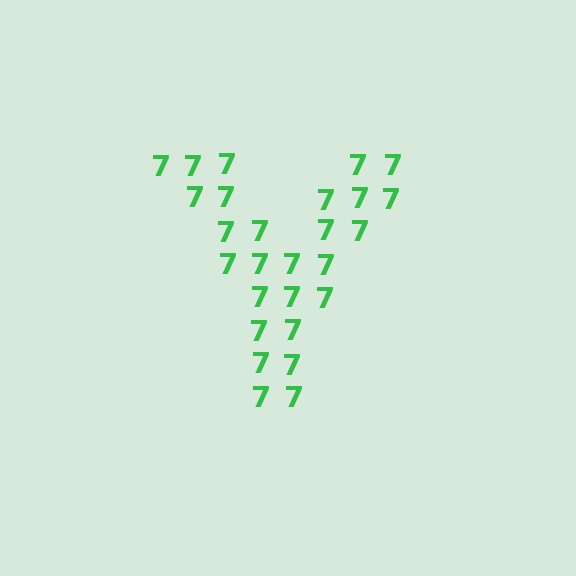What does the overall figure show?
The overall figure shows the letter Y.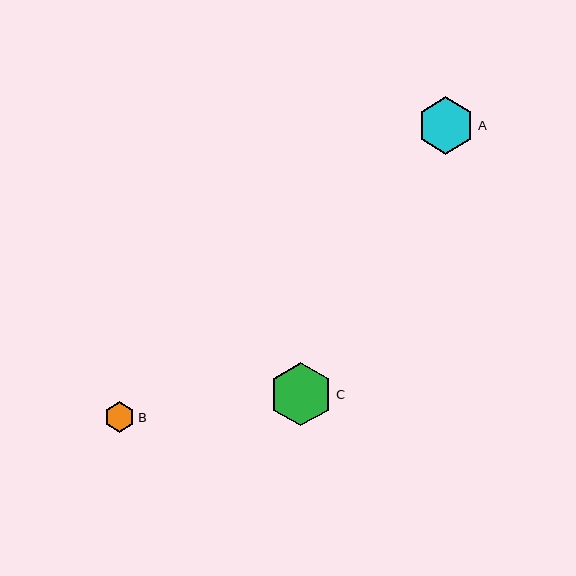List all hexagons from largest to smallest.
From largest to smallest: C, A, B.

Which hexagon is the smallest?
Hexagon B is the smallest with a size of approximately 31 pixels.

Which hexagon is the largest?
Hexagon C is the largest with a size of approximately 64 pixels.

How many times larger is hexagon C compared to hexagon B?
Hexagon C is approximately 2.1 times the size of hexagon B.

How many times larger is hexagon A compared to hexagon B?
Hexagon A is approximately 1.9 times the size of hexagon B.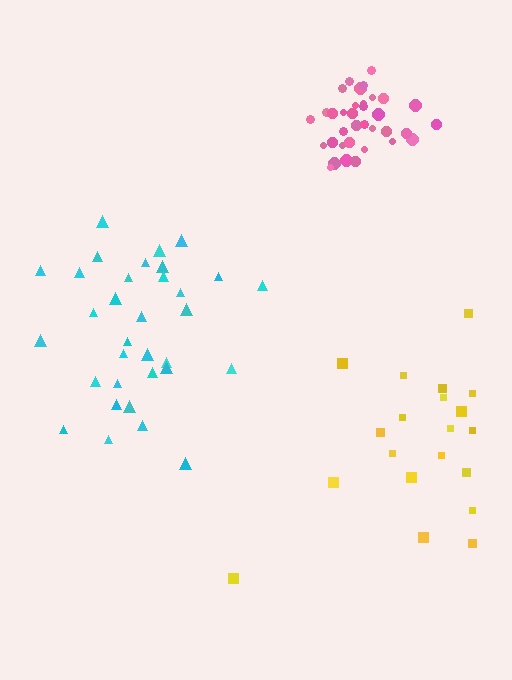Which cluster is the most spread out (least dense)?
Yellow.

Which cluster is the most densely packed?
Pink.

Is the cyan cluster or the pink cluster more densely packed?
Pink.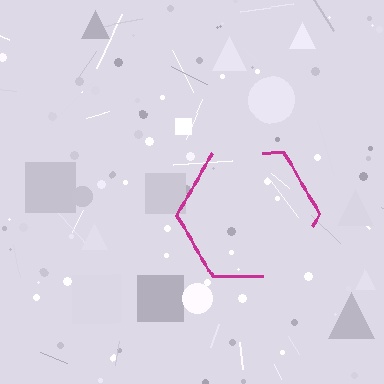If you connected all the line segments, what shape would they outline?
They would outline a hexagon.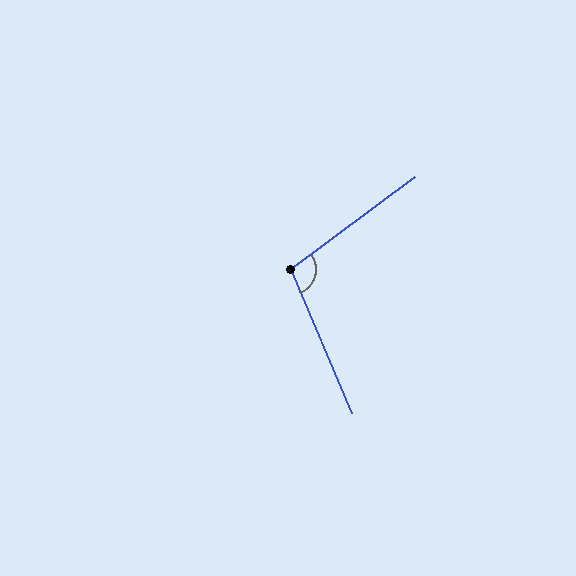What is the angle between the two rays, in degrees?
Approximately 104 degrees.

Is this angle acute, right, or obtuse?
It is obtuse.